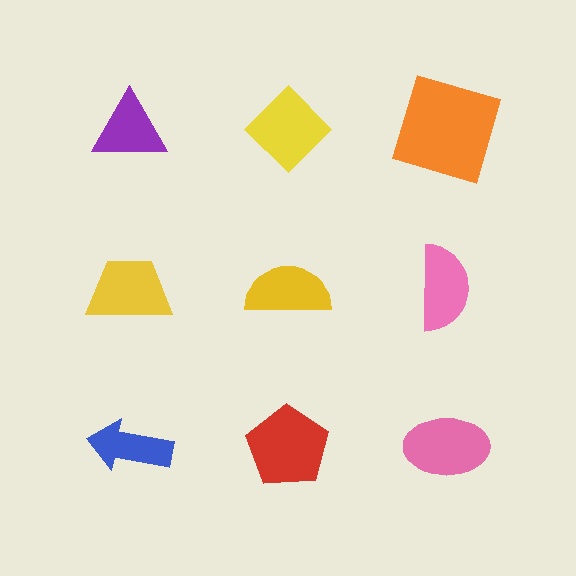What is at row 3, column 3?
A pink ellipse.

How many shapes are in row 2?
3 shapes.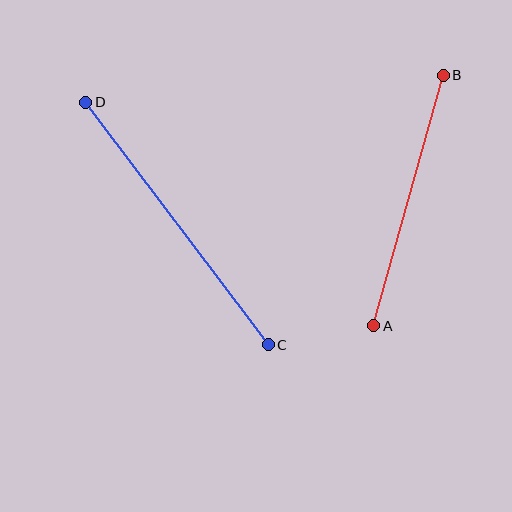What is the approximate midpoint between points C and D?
The midpoint is at approximately (177, 224) pixels.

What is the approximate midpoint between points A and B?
The midpoint is at approximately (409, 201) pixels.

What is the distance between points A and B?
The distance is approximately 260 pixels.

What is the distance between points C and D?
The distance is approximately 304 pixels.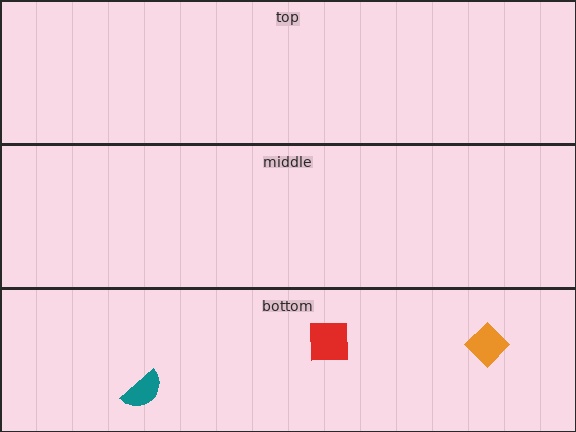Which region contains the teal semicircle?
The bottom region.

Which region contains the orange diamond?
The bottom region.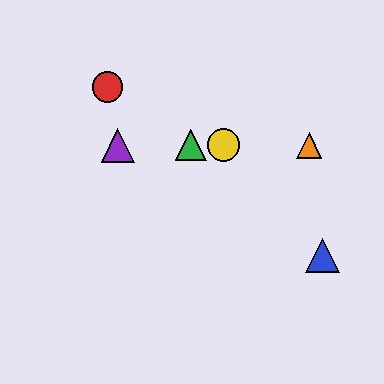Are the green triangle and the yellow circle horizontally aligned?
Yes, both are at y≈145.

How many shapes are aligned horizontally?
4 shapes (the green triangle, the yellow circle, the purple triangle, the orange triangle) are aligned horizontally.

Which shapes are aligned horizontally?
The green triangle, the yellow circle, the purple triangle, the orange triangle are aligned horizontally.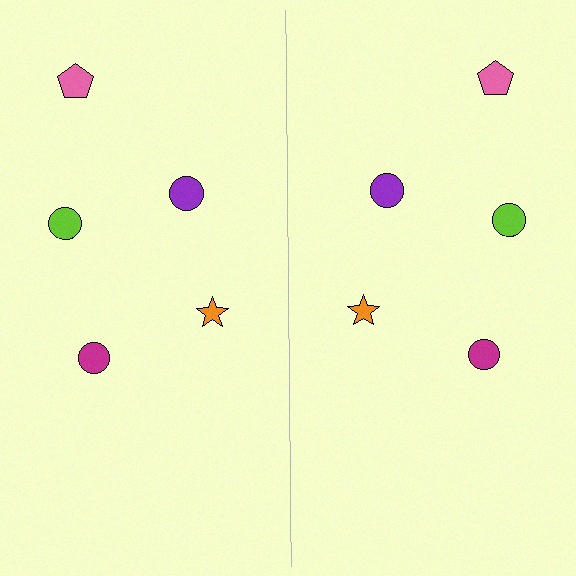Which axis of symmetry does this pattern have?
The pattern has a vertical axis of symmetry running through the center of the image.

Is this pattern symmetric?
Yes, this pattern has bilateral (reflection) symmetry.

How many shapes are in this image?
There are 10 shapes in this image.